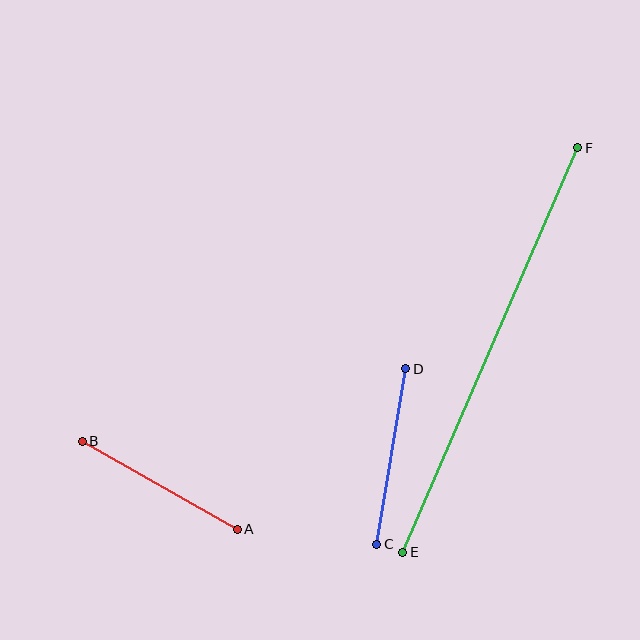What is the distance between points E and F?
The distance is approximately 440 pixels.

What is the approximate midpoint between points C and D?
The midpoint is at approximately (391, 456) pixels.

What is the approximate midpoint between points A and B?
The midpoint is at approximately (160, 485) pixels.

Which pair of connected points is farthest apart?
Points E and F are farthest apart.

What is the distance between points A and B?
The distance is approximately 178 pixels.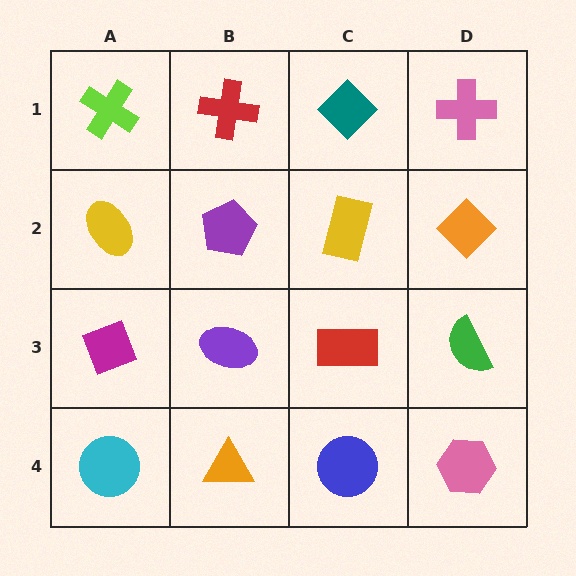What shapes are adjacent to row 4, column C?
A red rectangle (row 3, column C), an orange triangle (row 4, column B), a pink hexagon (row 4, column D).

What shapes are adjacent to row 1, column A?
A yellow ellipse (row 2, column A), a red cross (row 1, column B).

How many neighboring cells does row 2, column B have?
4.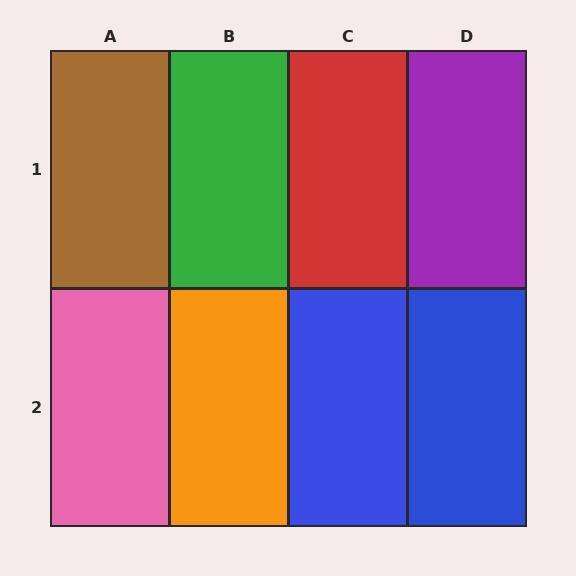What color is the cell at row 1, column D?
Purple.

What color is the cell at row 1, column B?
Green.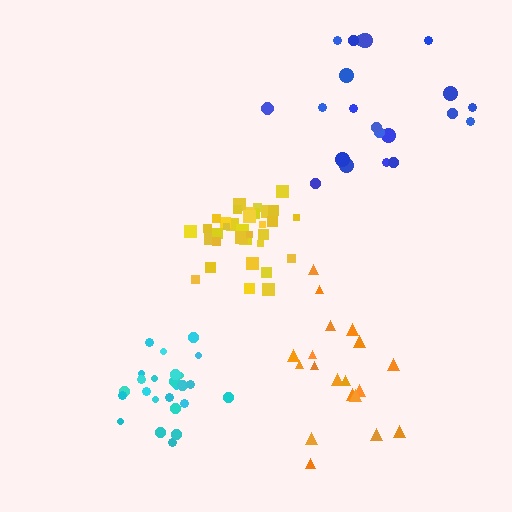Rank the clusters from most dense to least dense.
yellow, cyan, orange, blue.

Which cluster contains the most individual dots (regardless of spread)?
Yellow (34).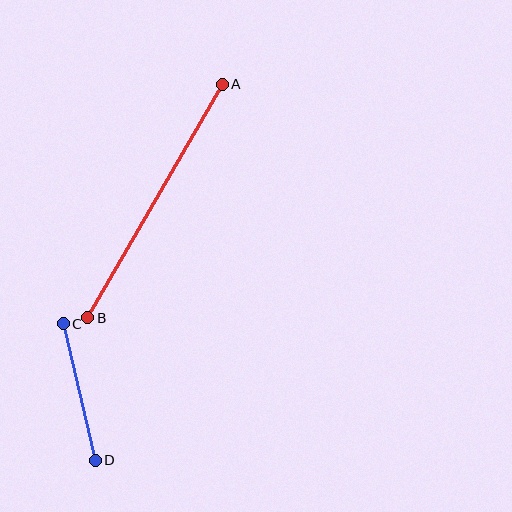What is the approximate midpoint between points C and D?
The midpoint is at approximately (79, 392) pixels.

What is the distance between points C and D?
The distance is approximately 140 pixels.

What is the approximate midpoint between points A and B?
The midpoint is at approximately (155, 201) pixels.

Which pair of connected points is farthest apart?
Points A and B are farthest apart.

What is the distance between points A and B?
The distance is approximately 270 pixels.